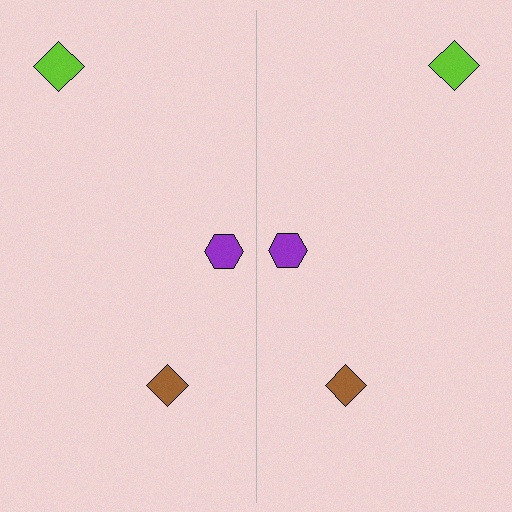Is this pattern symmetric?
Yes, this pattern has bilateral (reflection) symmetry.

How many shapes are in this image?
There are 6 shapes in this image.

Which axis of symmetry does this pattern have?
The pattern has a vertical axis of symmetry running through the center of the image.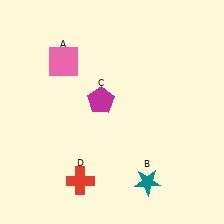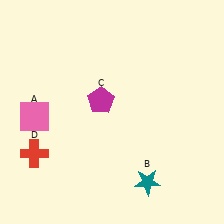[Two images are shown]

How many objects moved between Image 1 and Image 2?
2 objects moved between the two images.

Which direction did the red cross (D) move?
The red cross (D) moved left.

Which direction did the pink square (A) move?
The pink square (A) moved down.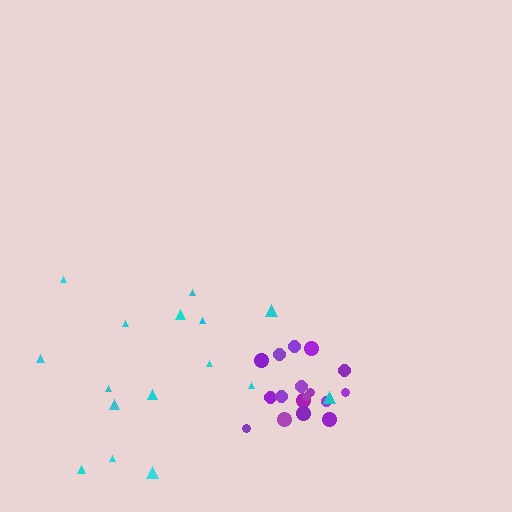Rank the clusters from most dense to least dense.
purple, cyan.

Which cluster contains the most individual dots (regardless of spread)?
Purple (17).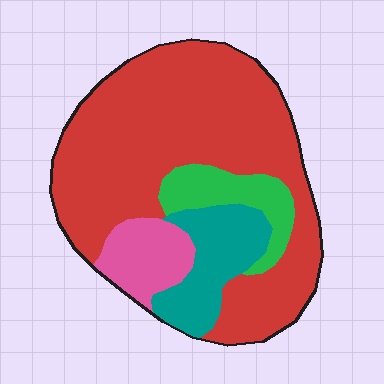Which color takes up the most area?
Red, at roughly 65%.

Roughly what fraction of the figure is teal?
Teal covers 14% of the figure.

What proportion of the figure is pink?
Pink takes up less than a quarter of the figure.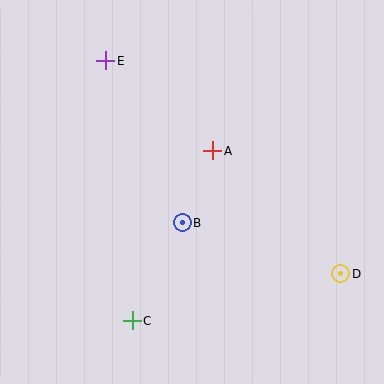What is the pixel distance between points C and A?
The distance between C and A is 188 pixels.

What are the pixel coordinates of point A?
Point A is at (213, 151).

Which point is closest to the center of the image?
Point B at (182, 223) is closest to the center.